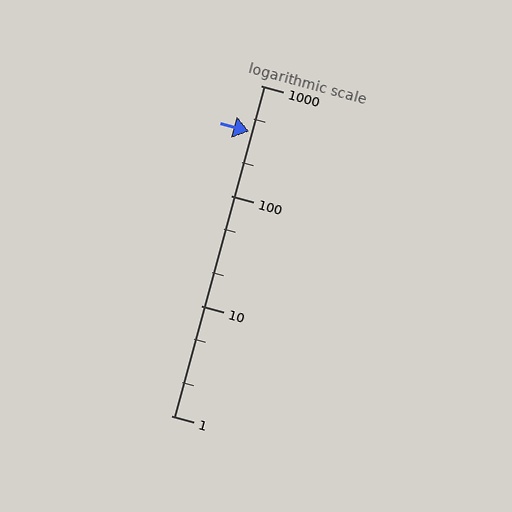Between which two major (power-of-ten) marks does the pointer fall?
The pointer is between 100 and 1000.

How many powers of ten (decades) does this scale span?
The scale spans 3 decades, from 1 to 1000.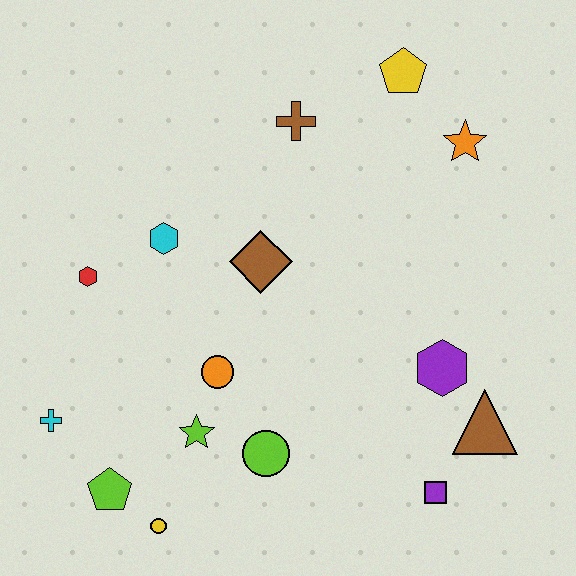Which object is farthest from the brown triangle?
The cyan cross is farthest from the brown triangle.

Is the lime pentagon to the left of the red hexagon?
No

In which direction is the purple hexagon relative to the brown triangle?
The purple hexagon is above the brown triangle.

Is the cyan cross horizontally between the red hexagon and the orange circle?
No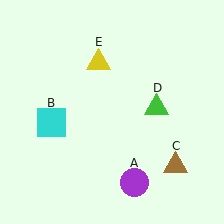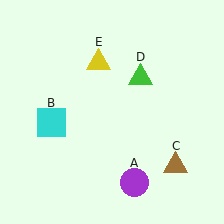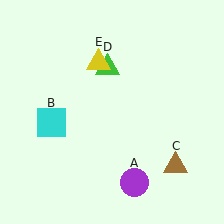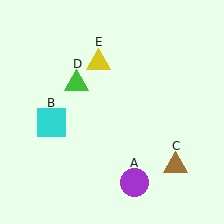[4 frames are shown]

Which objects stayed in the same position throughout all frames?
Purple circle (object A) and cyan square (object B) and brown triangle (object C) and yellow triangle (object E) remained stationary.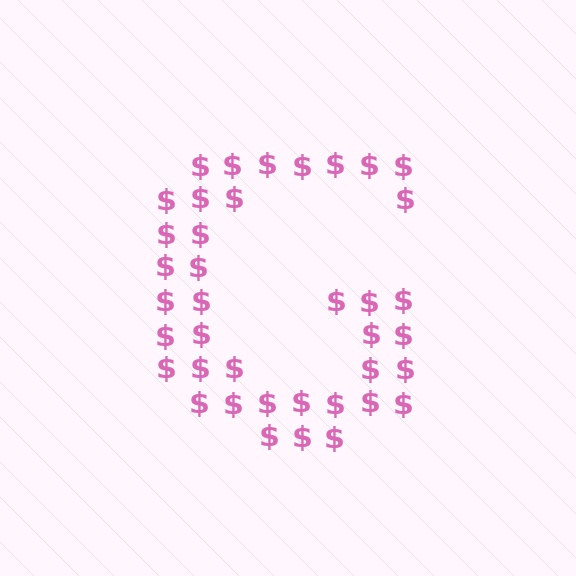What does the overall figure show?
The overall figure shows the letter G.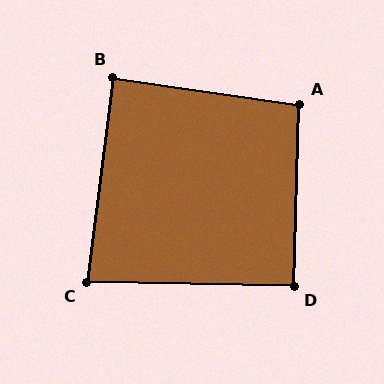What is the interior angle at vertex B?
Approximately 89 degrees (approximately right).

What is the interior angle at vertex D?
Approximately 91 degrees (approximately right).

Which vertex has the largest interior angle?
A, at approximately 96 degrees.